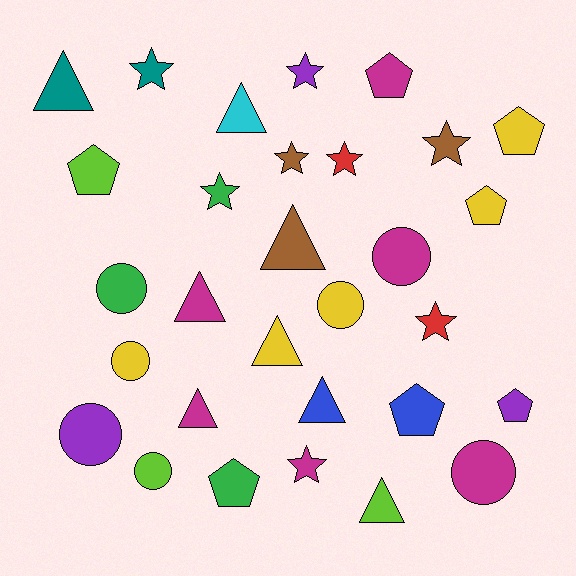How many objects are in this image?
There are 30 objects.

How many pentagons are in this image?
There are 7 pentagons.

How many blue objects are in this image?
There are 2 blue objects.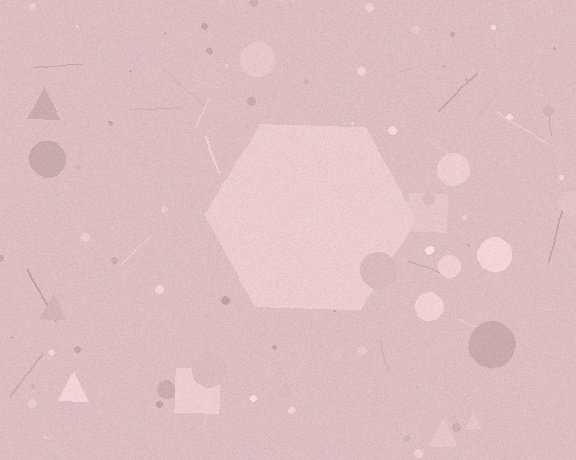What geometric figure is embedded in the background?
A hexagon is embedded in the background.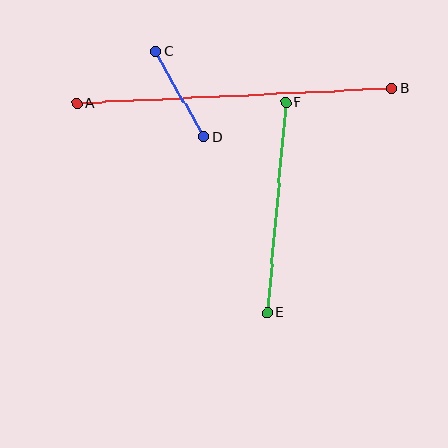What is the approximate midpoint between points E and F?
The midpoint is at approximately (276, 208) pixels.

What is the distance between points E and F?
The distance is approximately 211 pixels.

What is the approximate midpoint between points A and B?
The midpoint is at approximately (235, 96) pixels.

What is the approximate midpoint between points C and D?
The midpoint is at approximately (180, 94) pixels.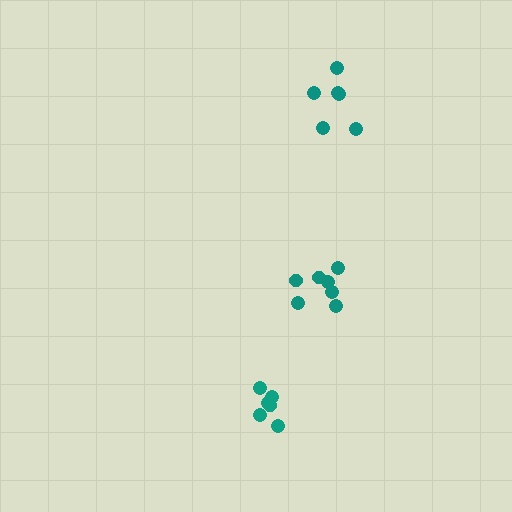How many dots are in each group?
Group 1: 7 dots, Group 2: 6 dots, Group 3: 6 dots (19 total).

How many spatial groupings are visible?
There are 3 spatial groupings.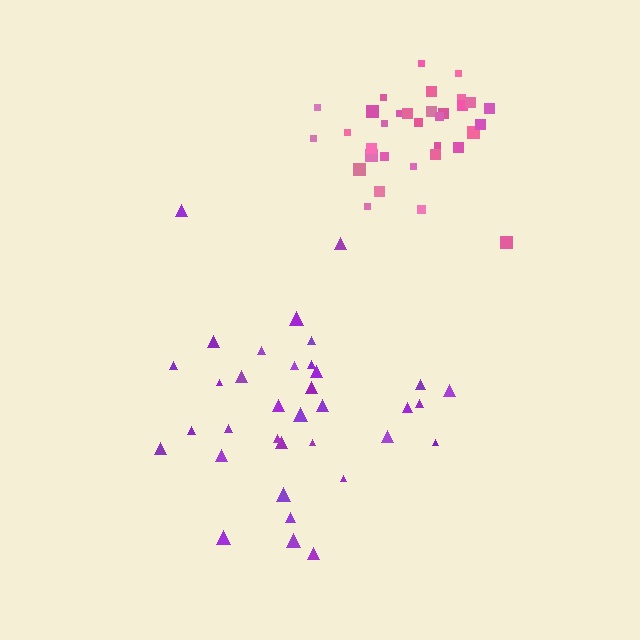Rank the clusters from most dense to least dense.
pink, purple.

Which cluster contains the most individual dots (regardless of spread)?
Purple (35).